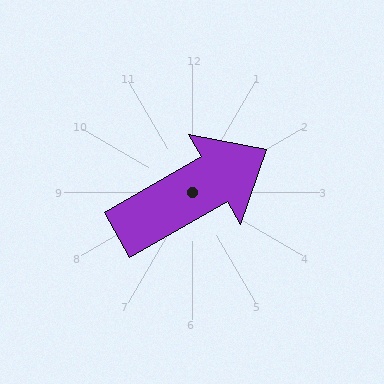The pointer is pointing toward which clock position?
Roughly 2 o'clock.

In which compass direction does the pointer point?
Northeast.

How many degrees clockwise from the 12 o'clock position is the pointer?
Approximately 60 degrees.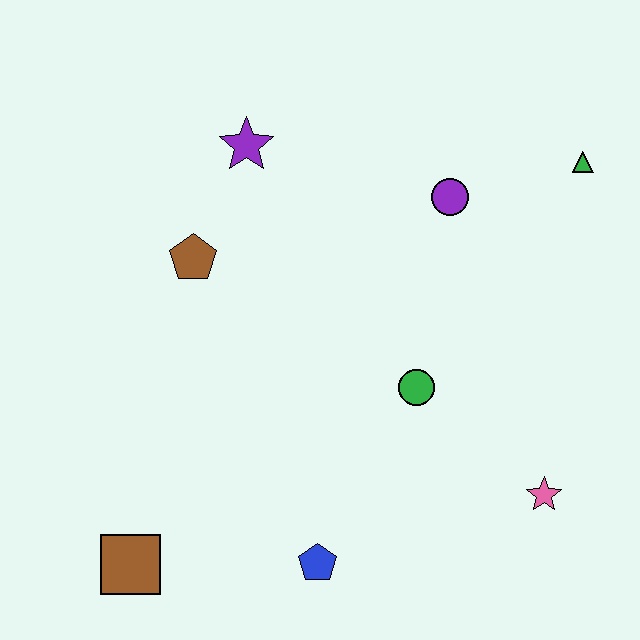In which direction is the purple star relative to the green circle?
The purple star is above the green circle.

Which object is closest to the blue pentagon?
The brown square is closest to the blue pentagon.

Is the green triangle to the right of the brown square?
Yes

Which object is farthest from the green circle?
The brown square is farthest from the green circle.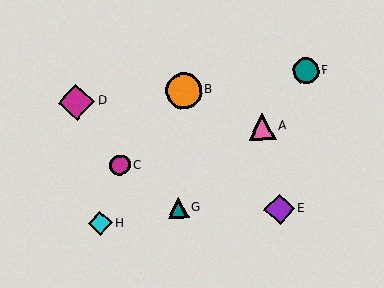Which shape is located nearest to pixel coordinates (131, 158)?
The magenta circle (labeled C) at (120, 165) is nearest to that location.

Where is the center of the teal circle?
The center of the teal circle is at (306, 71).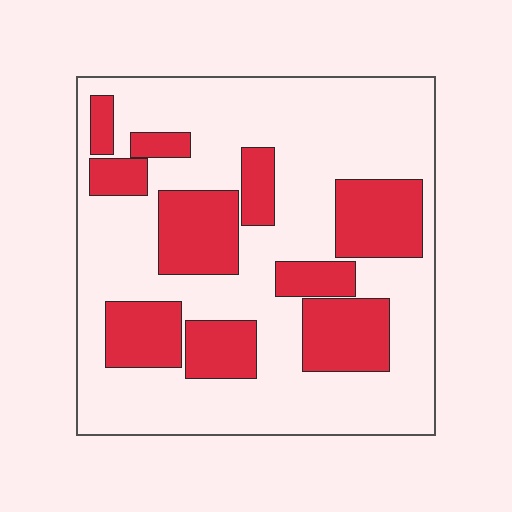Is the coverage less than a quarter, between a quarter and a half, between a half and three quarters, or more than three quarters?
Between a quarter and a half.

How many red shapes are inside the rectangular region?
10.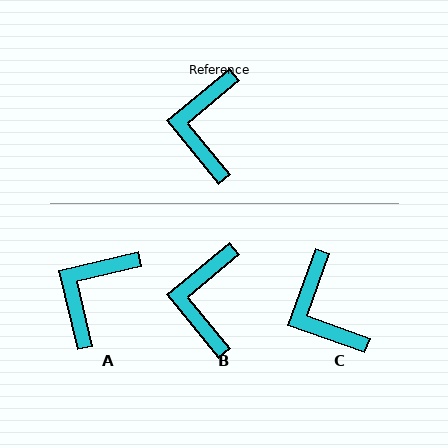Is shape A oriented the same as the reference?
No, it is off by about 26 degrees.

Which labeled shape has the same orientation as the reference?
B.